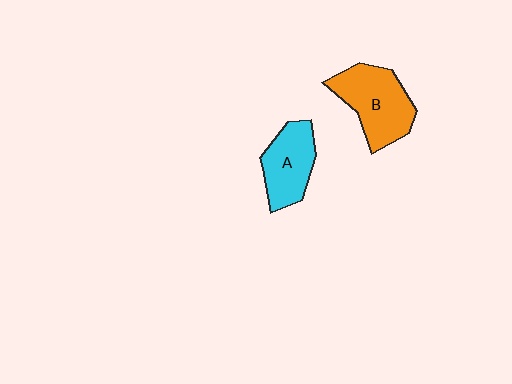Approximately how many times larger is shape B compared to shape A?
Approximately 1.3 times.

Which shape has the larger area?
Shape B (orange).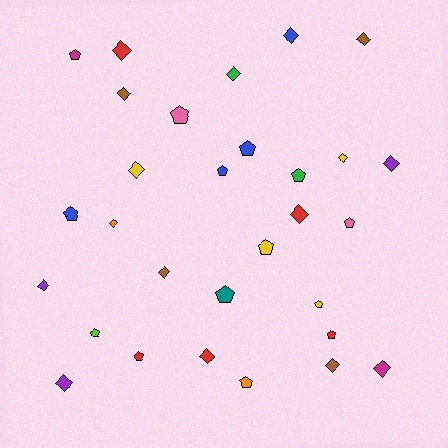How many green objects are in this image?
There are 2 green objects.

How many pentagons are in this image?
There are 14 pentagons.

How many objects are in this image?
There are 30 objects.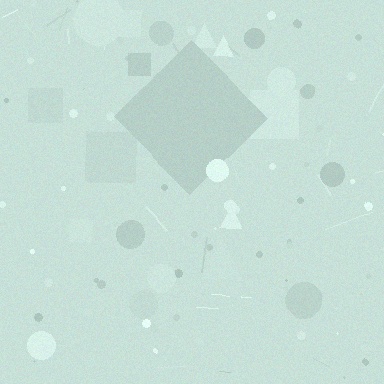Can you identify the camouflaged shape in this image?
The camouflaged shape is a diamond.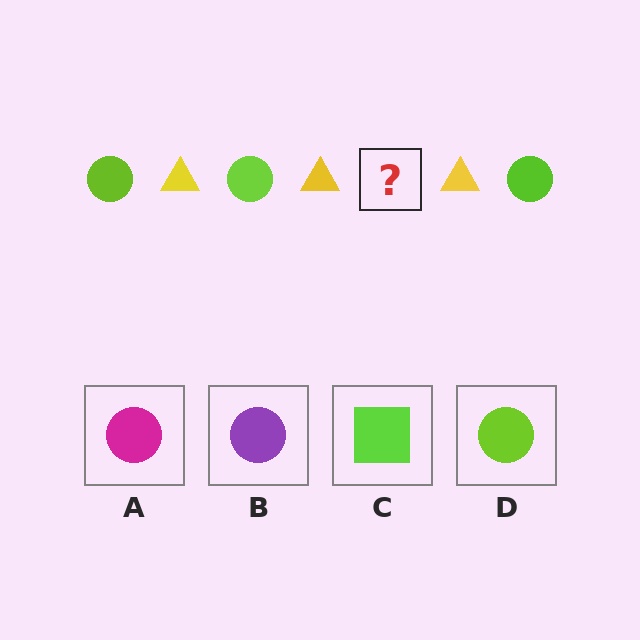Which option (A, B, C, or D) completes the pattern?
D.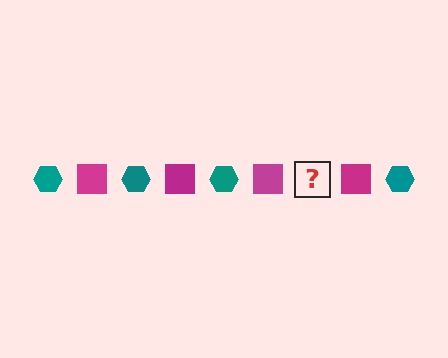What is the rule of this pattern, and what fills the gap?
The rule is that the pattern alternates between teal hexagon and magenta square. The gap should be filled with a teal hexagon.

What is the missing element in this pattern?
The missing element is a teal hexagon.